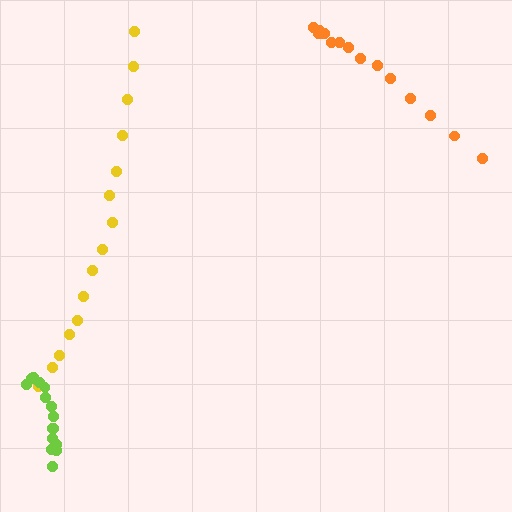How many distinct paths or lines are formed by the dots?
There are 3 distinct paths.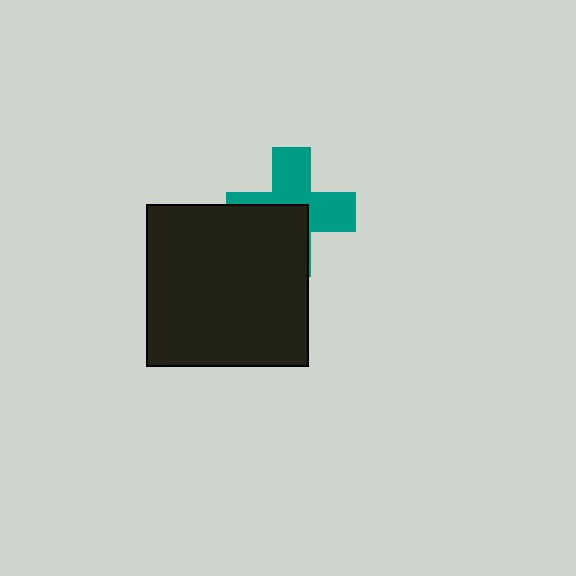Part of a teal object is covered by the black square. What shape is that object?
It is a cross.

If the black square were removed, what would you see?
You would see the complete teal cross.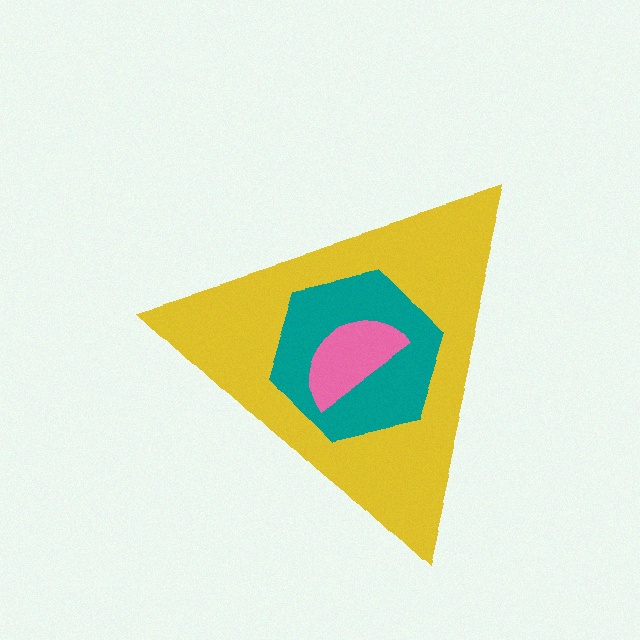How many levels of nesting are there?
3.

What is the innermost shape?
The pink semicircle.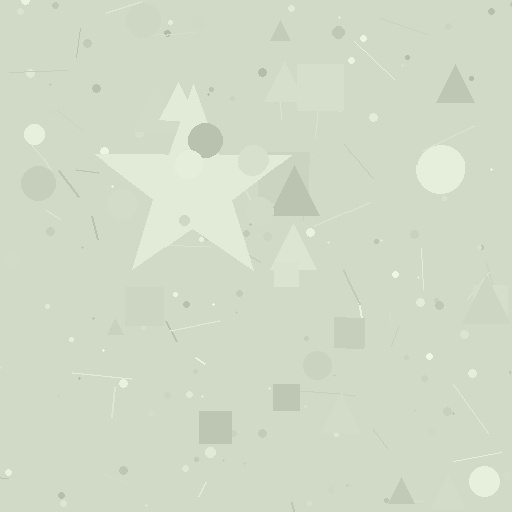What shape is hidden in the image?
A star is hidden in the image.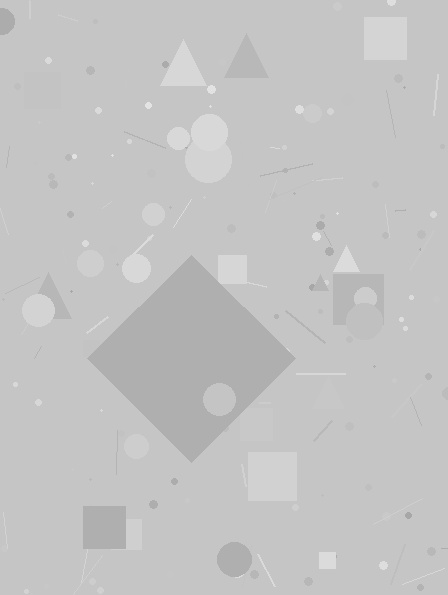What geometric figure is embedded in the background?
A diamond is embedded in the background.